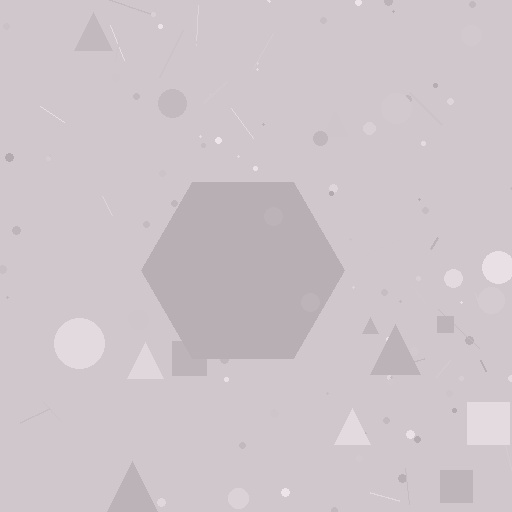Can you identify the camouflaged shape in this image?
The camouflaged shape is a hexagon.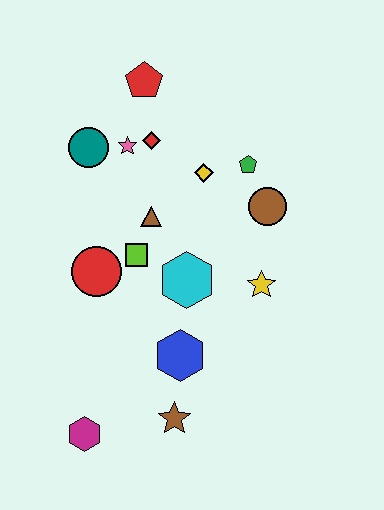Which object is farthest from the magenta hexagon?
The red pentagon is farthest from the magenta hexagon.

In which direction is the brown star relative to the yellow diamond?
The brown star is below the yellow diamond.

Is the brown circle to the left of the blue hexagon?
No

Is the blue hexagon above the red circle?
No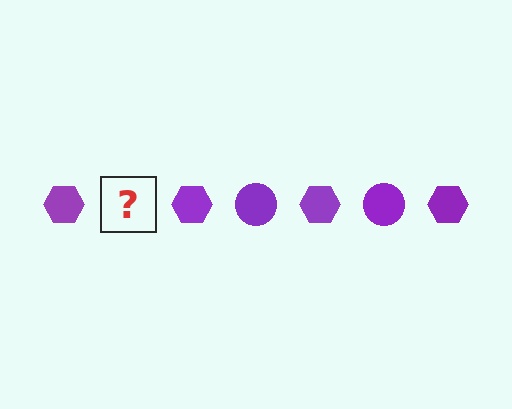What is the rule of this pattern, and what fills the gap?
The rule is that the pattern cycles through hexagon, circle shapes in purple. The gap should be filled with a purple circle.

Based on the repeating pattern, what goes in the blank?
The blank should be a purple circle.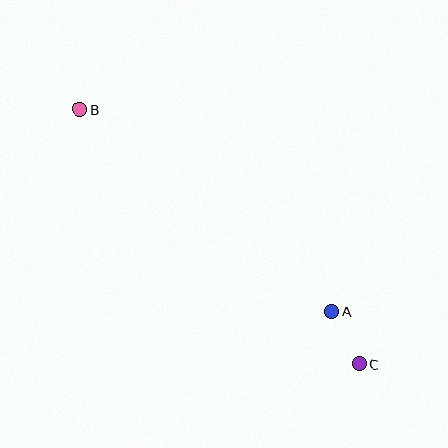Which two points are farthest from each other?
Points B and C are farthest from each other.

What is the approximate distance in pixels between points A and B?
The distance between A and B is approximately 322 pixels.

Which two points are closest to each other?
Points A and C are closest to each other.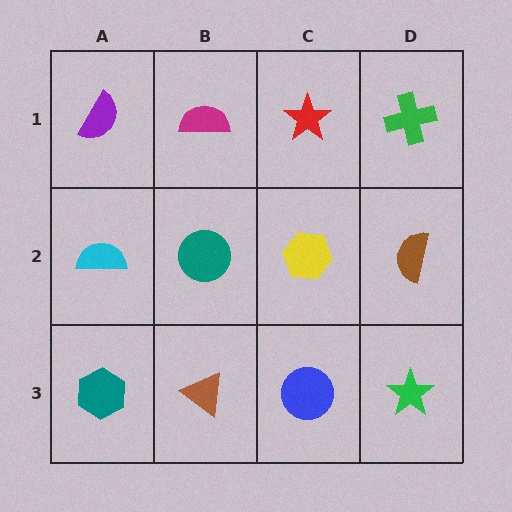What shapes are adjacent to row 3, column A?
A cyan semicircle (row 2, column A), a brown triangle (row 3, column B).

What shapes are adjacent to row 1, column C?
A yellow hexagon (row 2, column C), a magenta semicircle (row 1, column B), a green cross (row 1, column D).